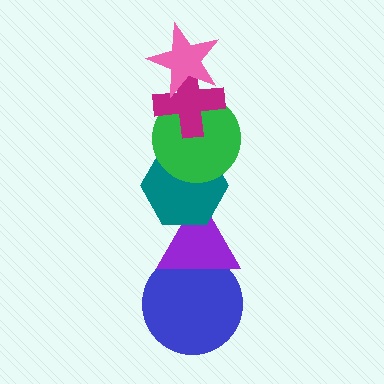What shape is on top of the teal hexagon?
The green circle is on top of the teal hexagon.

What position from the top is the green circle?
The green circle is 3rd from the top.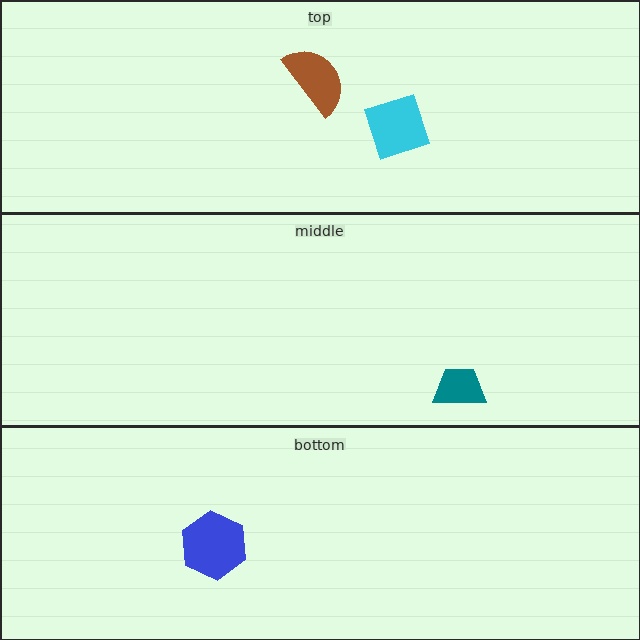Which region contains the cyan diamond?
The top region.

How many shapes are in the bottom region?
1.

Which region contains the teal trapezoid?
The middle region.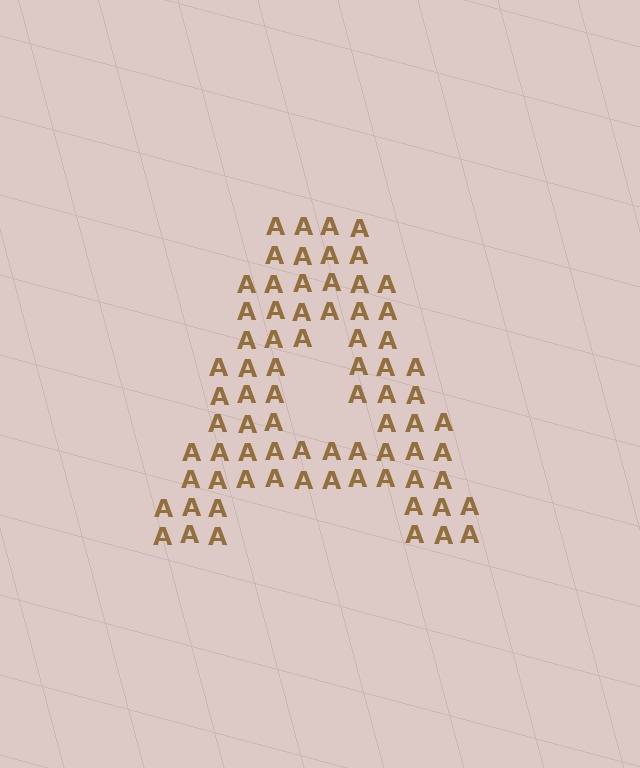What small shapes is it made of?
It is made of small letter A's.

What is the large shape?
The large shape is the letter A.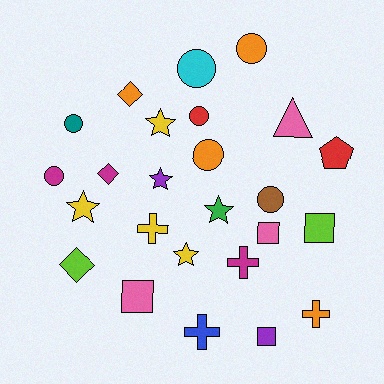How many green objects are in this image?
There is 1 green object.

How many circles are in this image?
There are 7 circles.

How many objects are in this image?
There are 25 objects.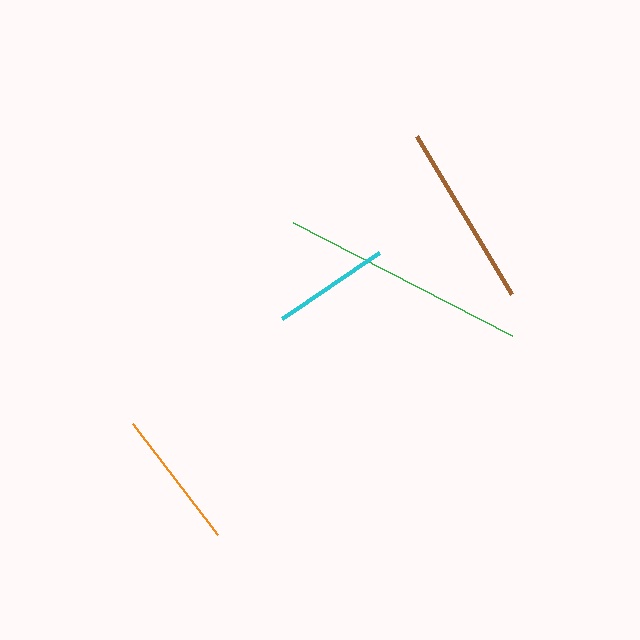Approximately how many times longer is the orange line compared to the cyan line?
The orange line is approximately 1.2 times the length of the cyan line.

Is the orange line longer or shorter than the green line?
The green line is longer than the orange line.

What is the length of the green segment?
The green segment is approximately 247 pixels long.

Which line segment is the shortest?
The cyan line is the shortest at approximately 117 pixels.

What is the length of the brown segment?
The brown segment is approximately 184 pixels long.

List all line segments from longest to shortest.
From longest to shortest: green, brown, orange, cyan.